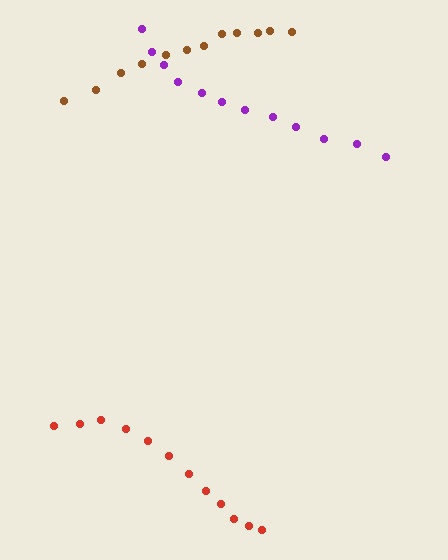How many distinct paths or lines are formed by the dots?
There are 3 distinct paths.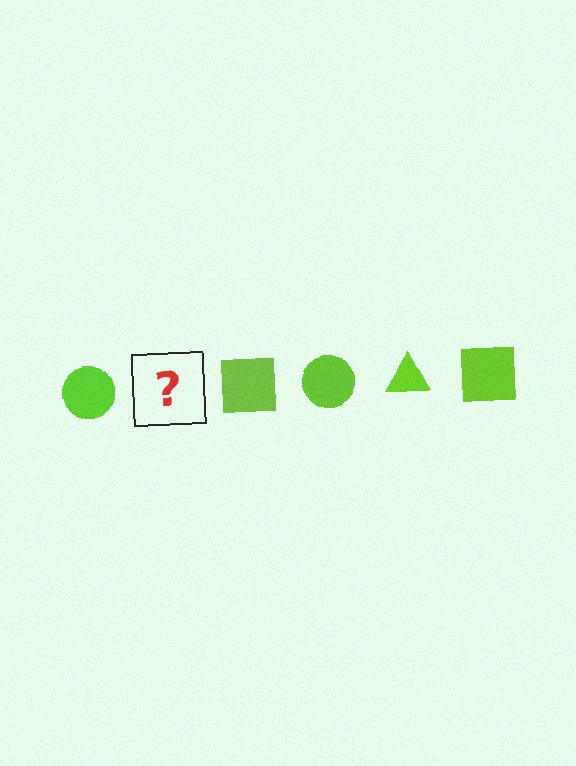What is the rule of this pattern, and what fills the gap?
The rule is that the pattern cycles through circle, triangle, square shapes in lime. The gap should be filled with a lime triangle.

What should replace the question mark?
The question mark should be replaced with a lime triangle.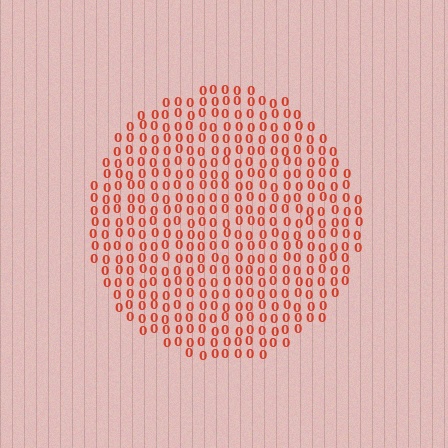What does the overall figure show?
The overall figure shows a circle.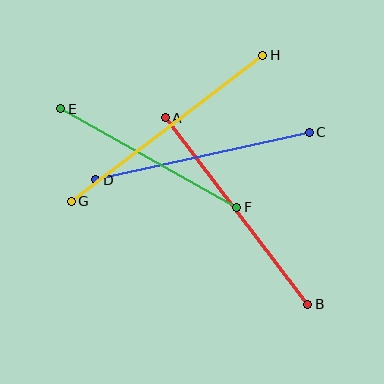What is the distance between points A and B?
The distance is approximately 235 pixels.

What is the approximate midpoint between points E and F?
The midpoint is at approximately (149, 158) pixels.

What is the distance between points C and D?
The distance is approximately 219 pixels.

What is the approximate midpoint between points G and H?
The midpoint is at approximately (167, 128) pixels.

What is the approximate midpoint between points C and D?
The midpoint is at approximately (203, 156) pixels.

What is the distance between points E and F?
The distance is approximately 202 pixels.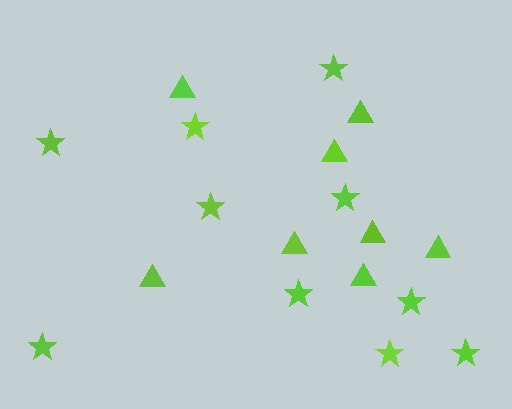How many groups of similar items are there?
There are 2 groups: one group of stars (10) and one group of triangles (8).